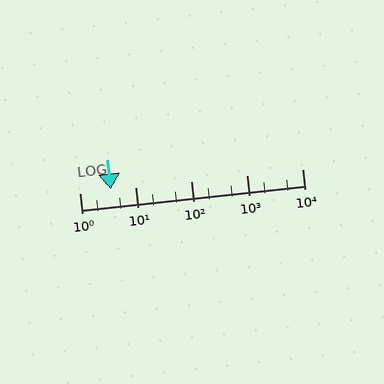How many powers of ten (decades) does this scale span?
The scale spans 4 decades, from 1 to 10000.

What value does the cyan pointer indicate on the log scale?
The pointer indicates approximately 3.6.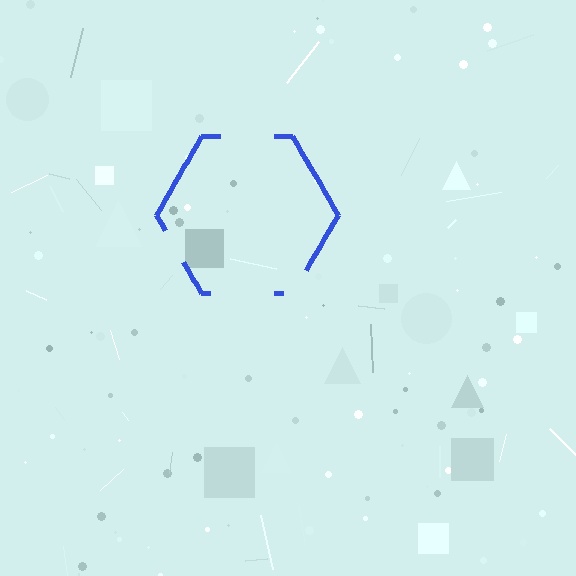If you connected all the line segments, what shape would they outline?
They would outline a hexagon.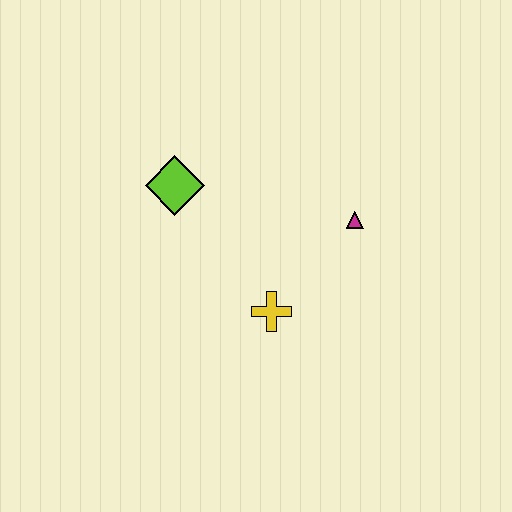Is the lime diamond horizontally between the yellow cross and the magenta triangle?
No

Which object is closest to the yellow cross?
The magenta triangle is closest to the yellow cross.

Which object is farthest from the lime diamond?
The magenta triangle is farthest from the lime diamond.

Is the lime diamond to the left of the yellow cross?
Yes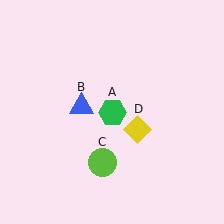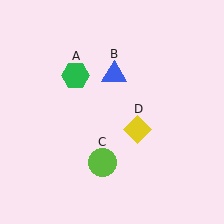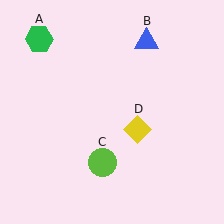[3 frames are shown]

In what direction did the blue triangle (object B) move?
The blue triangle (object B) moved up and to the right.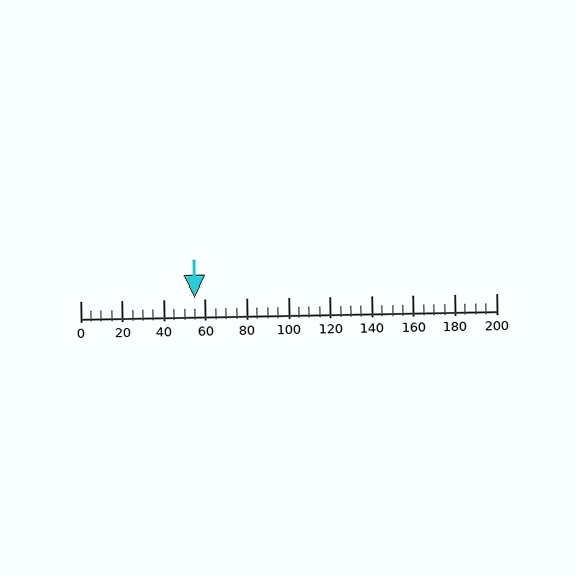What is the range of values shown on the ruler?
The ruler shows values from 0 to 200.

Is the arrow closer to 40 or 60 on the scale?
The arrow is closer to 60.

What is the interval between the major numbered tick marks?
The major tick marks are spaced 20 units apart.